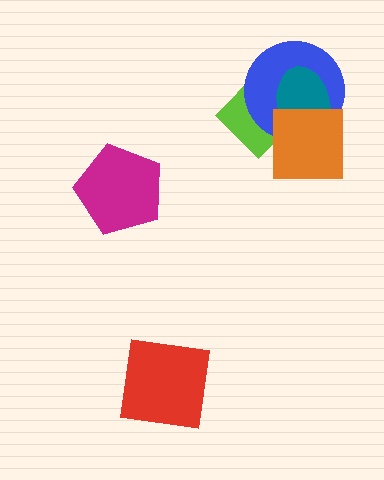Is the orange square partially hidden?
No, no other shape covers it.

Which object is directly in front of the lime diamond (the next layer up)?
The blue circle is directly in front of the lime diamond.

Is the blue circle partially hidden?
Yes, it is partially covered by another shape.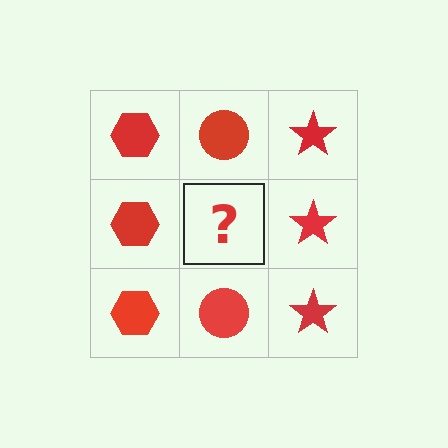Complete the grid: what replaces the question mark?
The question mark should be replaced with a red circle.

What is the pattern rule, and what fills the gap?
The rule is that each column has a consistent shape. The gap should be filled with a red circle.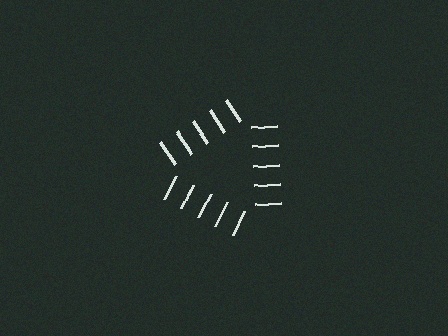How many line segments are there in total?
15 — 5 along each of the 3 edges.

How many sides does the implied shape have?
3 sides — the line-ends trace a triangle.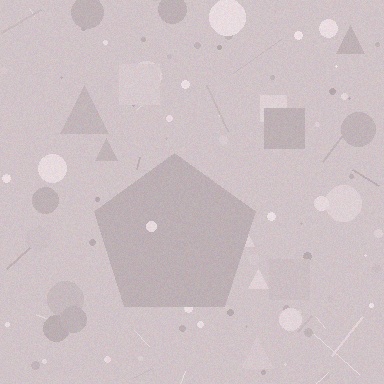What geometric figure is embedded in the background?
A pentagon is embedded in the background.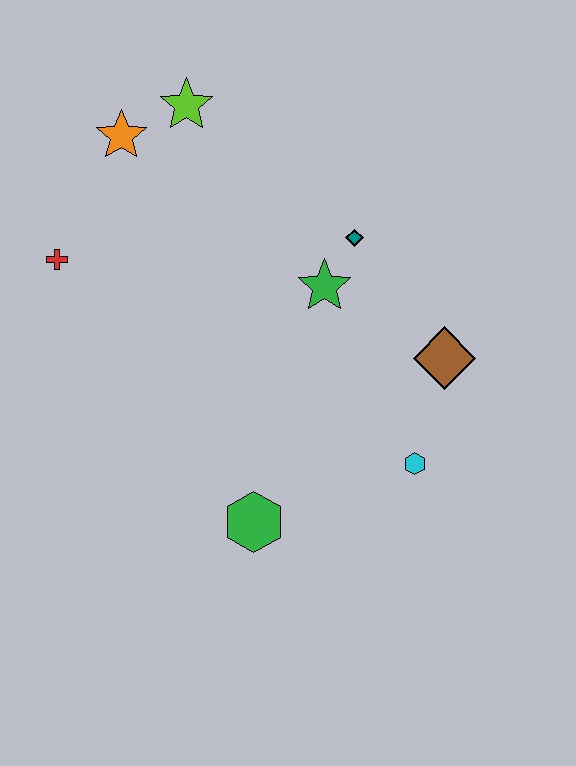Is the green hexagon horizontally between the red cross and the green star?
Yes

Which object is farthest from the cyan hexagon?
The orange star is farthest from the cyan hexagon.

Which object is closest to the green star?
The teal diamond is closest to the green star.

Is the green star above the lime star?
No